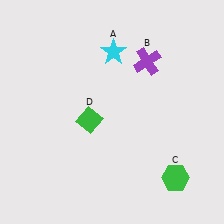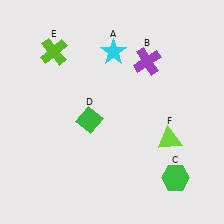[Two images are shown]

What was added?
A lime cross (E), a lime triangle (F) were added in Image 2.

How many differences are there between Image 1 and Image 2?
There are 2 differences between the two images.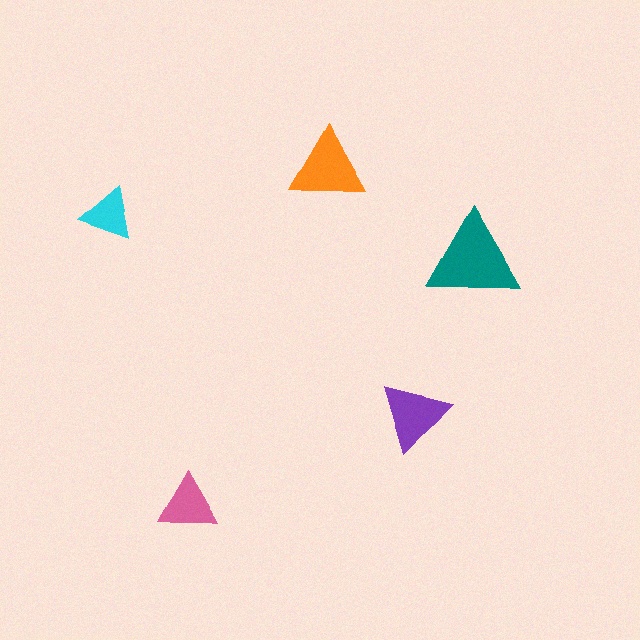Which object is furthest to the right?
The teal triangle is rightmost.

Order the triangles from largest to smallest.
the teal one, the orange one, the purple one, the pink one, the cyan one.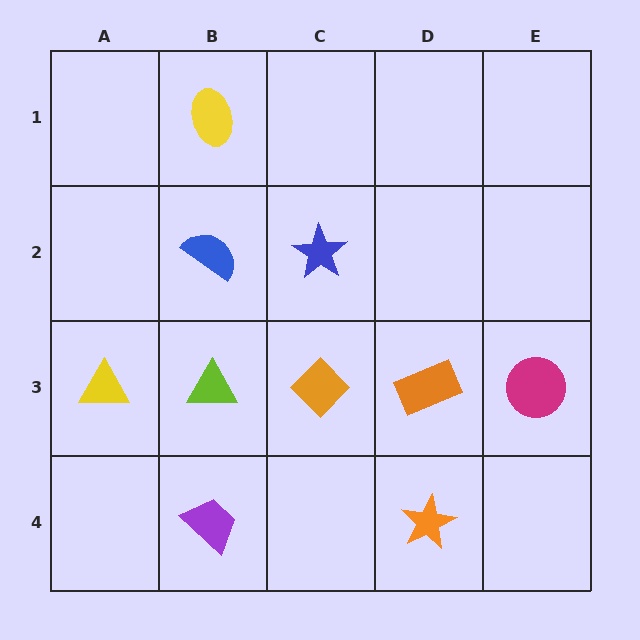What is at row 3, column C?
An orange diamond.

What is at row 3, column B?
A lime triangle.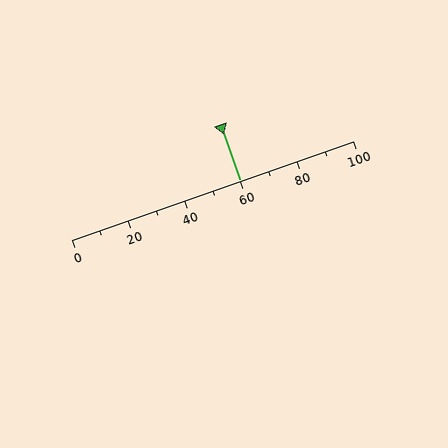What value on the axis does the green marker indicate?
The marker indicates approximately 60.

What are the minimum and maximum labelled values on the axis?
The axis runs from 0 to 100.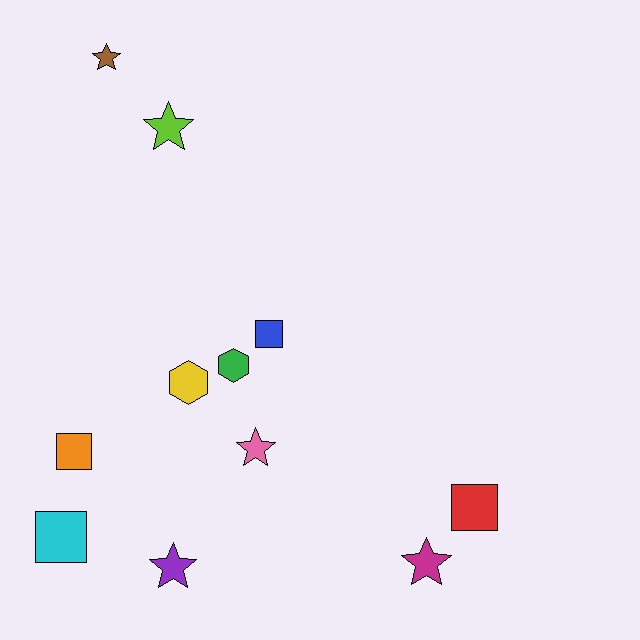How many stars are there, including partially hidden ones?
There are 5 stars.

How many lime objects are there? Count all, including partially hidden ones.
There is 1 lime object.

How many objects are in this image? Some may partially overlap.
There are 11 objects.